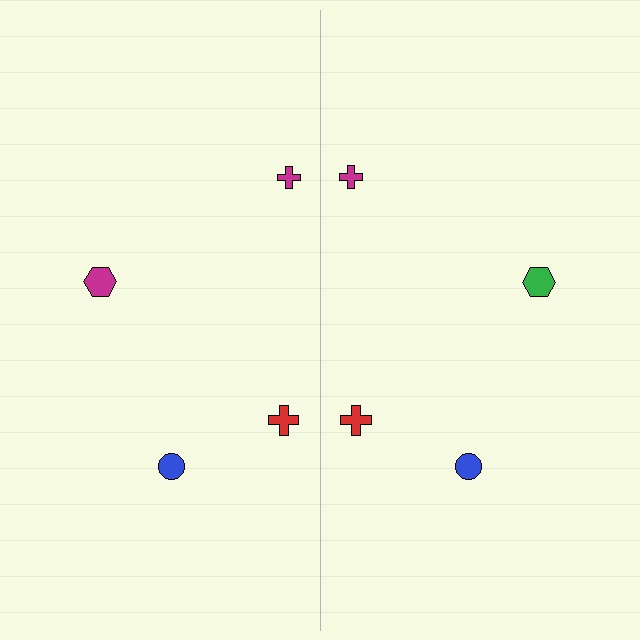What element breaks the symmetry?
The green hexagon on the right side breaks the symmetry — its mirror counterpart is magenta.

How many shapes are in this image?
There are 8 shapes in this image.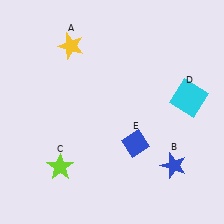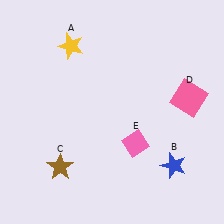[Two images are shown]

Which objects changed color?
C changed from lime to brown. D changed from cyan to pink. E changed from blue to pink.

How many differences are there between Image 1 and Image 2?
There are 3 differences between the two images.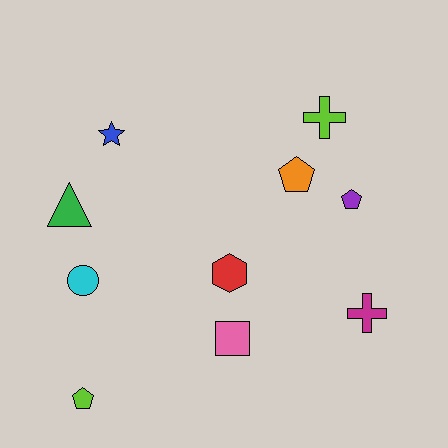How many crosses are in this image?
There are 2 crosses.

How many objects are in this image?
There are 10 objects.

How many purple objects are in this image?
There is 1 purple object.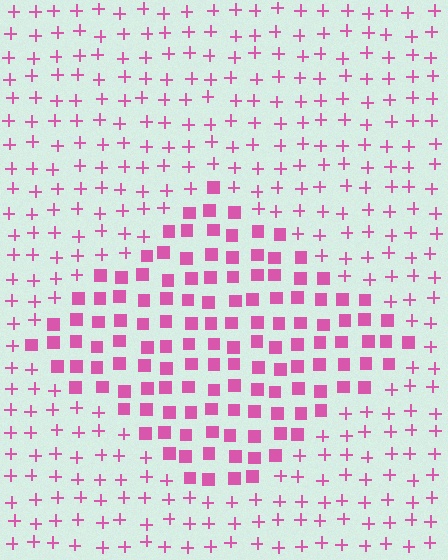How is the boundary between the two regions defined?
The boundary is defined by a change in element shape: squares inside vs. plus signs outside. All elements share the same color and spacing.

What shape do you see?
I see a diamond.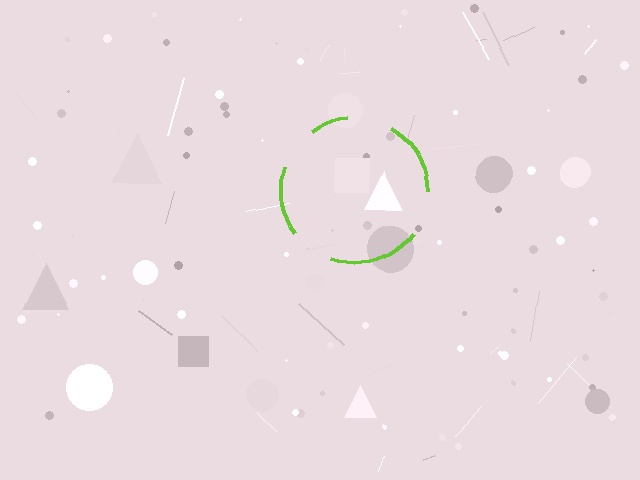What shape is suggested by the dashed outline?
The dashed outline suggests a circle.